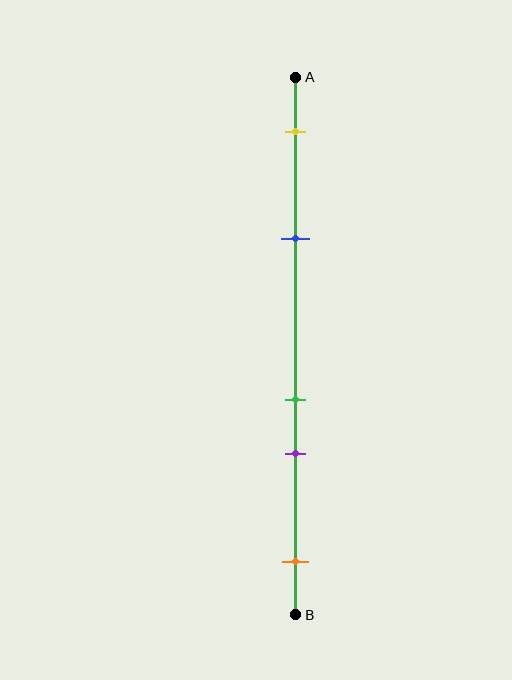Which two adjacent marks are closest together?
The green and purple marks are the closest adjacent pair.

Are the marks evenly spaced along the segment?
No, the marks are not evenly spaced.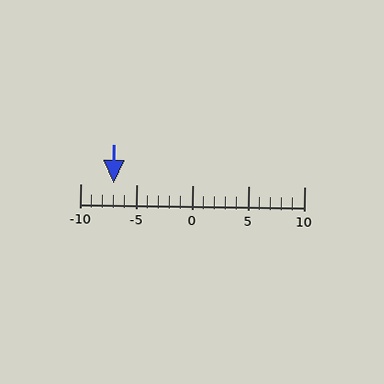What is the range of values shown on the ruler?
The ruler shows values from -10 to 10.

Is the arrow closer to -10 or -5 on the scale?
The arrow is closer to -5.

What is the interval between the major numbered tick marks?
The major tick marks are spaced 5 units apart.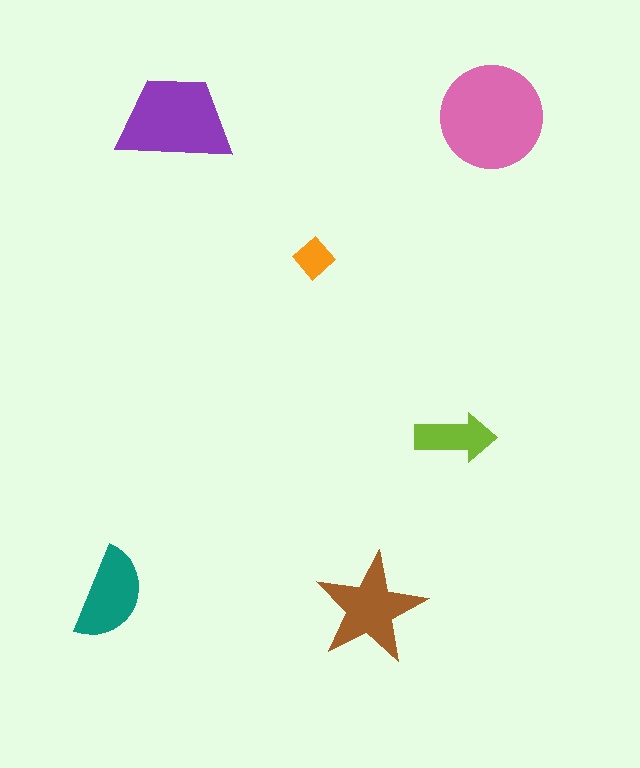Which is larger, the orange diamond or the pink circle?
The pink circle.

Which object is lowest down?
The brown star is bottommost.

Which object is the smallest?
The orange diamond.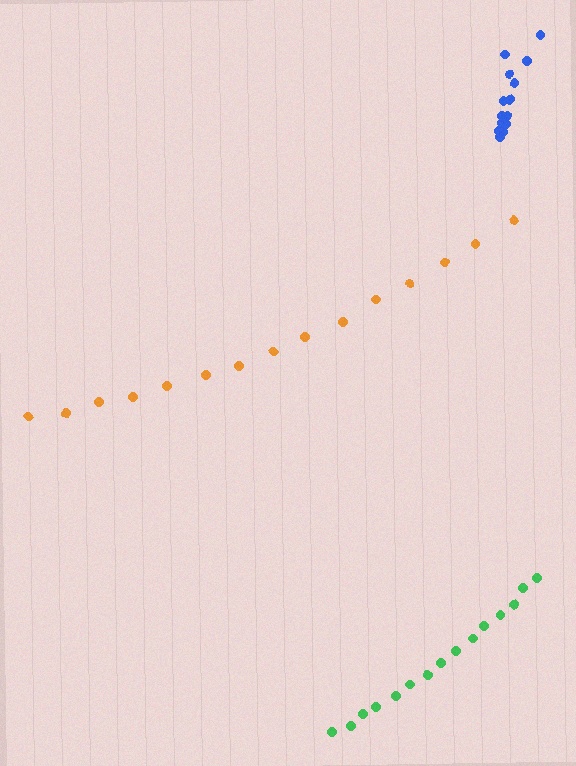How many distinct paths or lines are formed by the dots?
There are 3 distinct paths.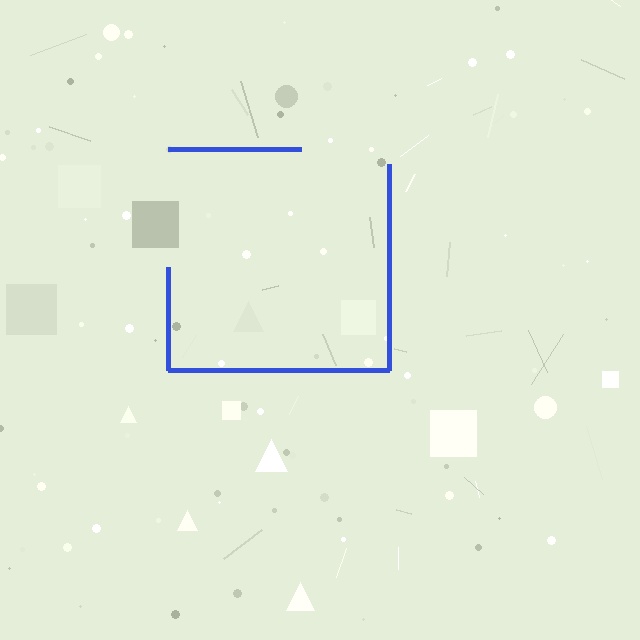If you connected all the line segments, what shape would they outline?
They would outline a square.